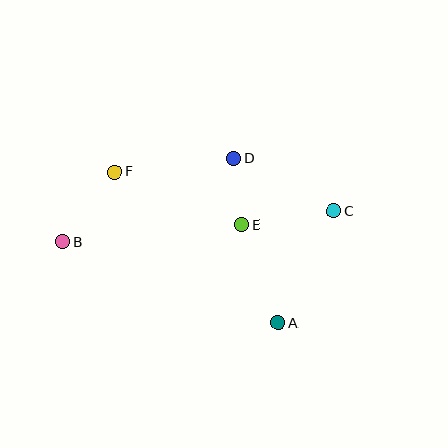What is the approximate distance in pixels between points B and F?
The distance between B and F is approximately 87 pixels.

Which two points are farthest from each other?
Points B and C are farthest from each other.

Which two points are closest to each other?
Points D and E are closest to each other.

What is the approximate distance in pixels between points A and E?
The distance between A and E is approximately 105 pixels.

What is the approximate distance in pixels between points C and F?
The distance between C and F is approximately 222 pixels.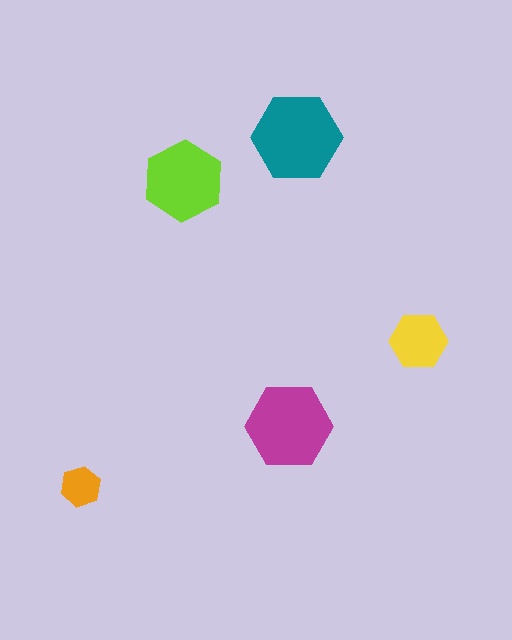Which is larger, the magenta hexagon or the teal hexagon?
The teal one.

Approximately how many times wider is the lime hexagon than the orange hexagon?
About 2 times wider.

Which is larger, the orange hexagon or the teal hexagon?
The teal one.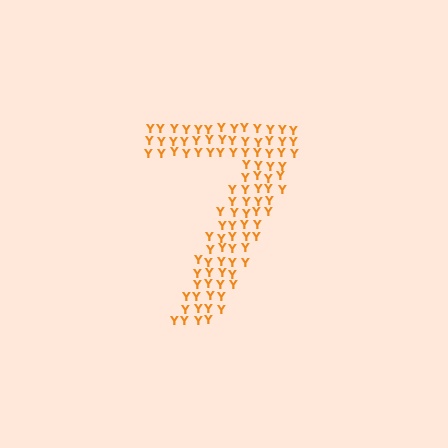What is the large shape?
The large shape is the digit 7.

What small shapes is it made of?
It is made of small letter Y's.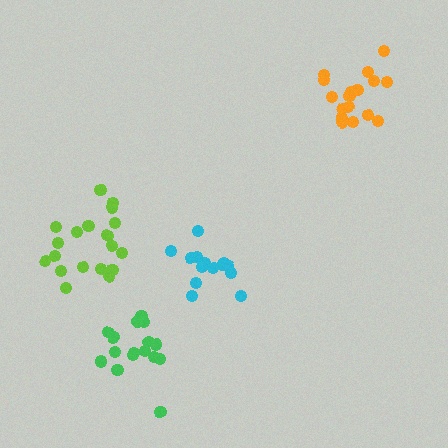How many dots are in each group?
Group 1: 19 dots, Group 2: 14 dots, Group 3: 17 dots, Group 4: 17 dots (67 total).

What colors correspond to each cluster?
The clusters are colored: lime, cyan, green, orange.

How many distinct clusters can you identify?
There are 4 distinct clusters.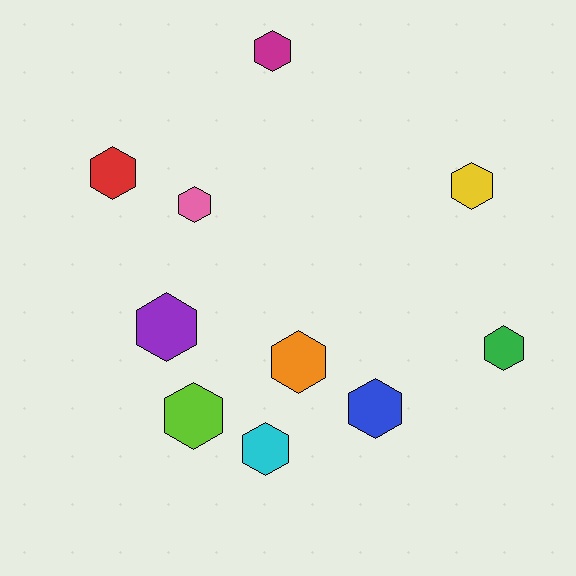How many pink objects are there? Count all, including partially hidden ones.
There is 1 pink object.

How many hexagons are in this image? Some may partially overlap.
There are 10 hexagons.